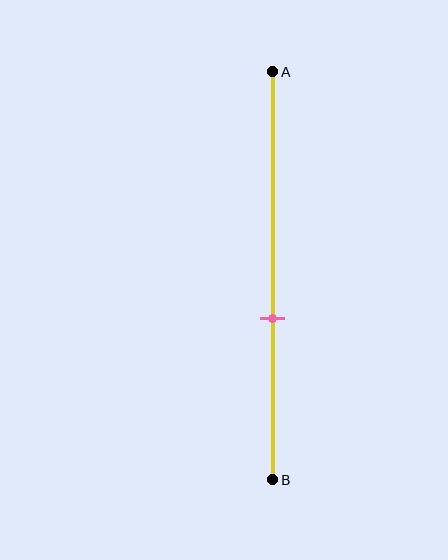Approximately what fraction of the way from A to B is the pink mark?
The pink mark is approximately 60% of the way from A to B.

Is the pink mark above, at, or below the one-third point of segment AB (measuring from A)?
The pink mark is below the one-third point of segment AB.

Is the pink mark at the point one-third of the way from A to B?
No, the mark is at about 60% from A, not at the 33% one-third point.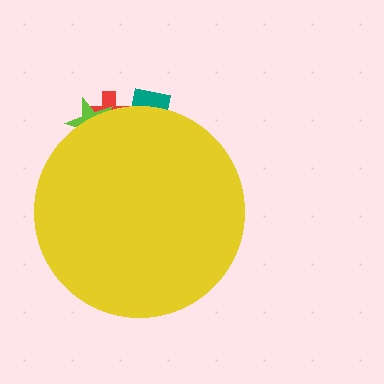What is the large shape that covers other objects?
A yellow circle.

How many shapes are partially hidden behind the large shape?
3 shapes are partially hidden.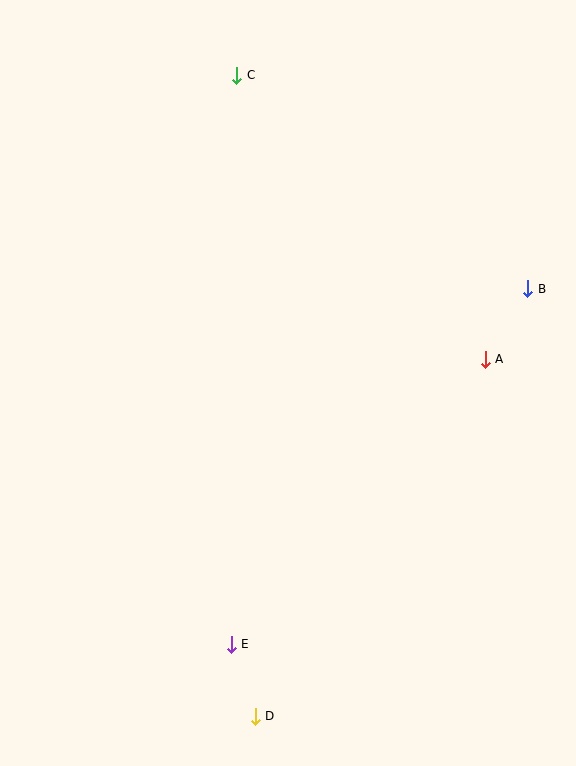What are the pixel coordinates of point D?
Point D is at (255, 716).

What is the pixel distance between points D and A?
The distance between D and A is 425 pixels.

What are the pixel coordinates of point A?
Point A is at (485, 359).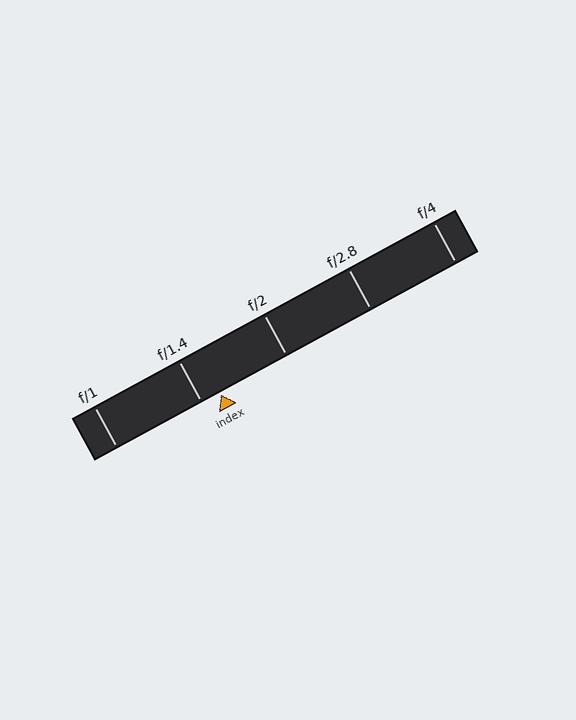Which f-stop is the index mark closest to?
The index mark is closest to f/1.4.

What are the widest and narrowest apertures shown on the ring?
The widest aperture shown is f/1 and the narrowest is f/4.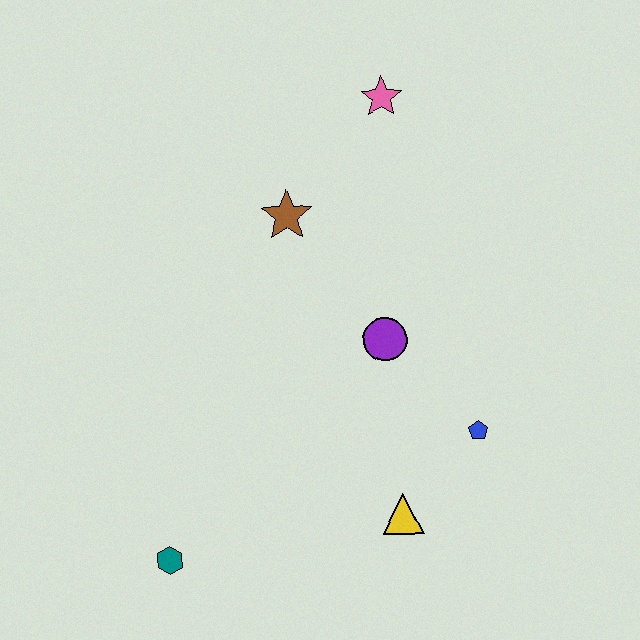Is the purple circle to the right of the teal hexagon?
Yes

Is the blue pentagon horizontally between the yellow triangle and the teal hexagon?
No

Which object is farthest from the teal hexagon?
The pink star is farthest from the teal hexagon.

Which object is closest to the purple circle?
The blue pentagon is closest to the purple circle.